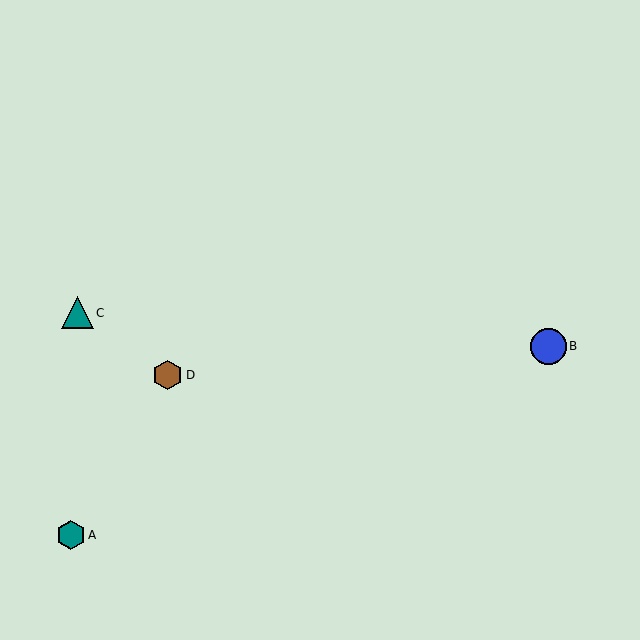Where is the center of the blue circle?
The center of the blue circle is at (549, 347).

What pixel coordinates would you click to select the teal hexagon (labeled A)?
Click at (71, 535) to select the teal hexagon A.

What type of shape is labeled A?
Shape A is a teal hexagon.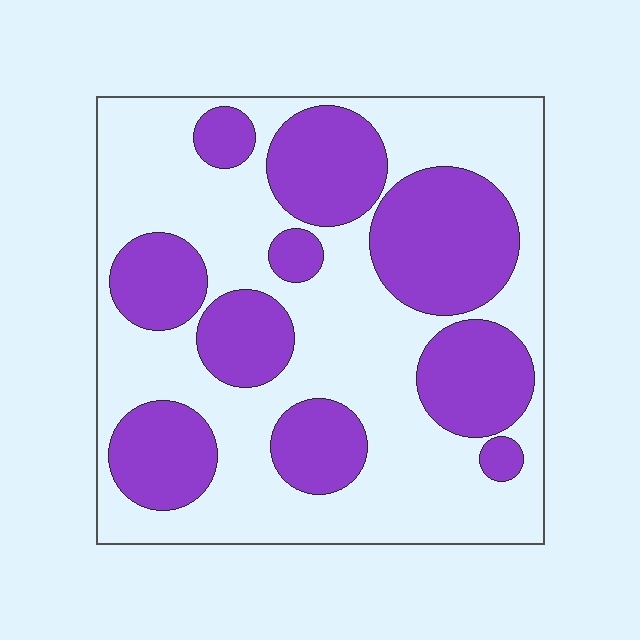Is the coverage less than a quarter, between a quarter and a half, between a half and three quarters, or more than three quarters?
Between a quarter and a half.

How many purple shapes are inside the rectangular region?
10.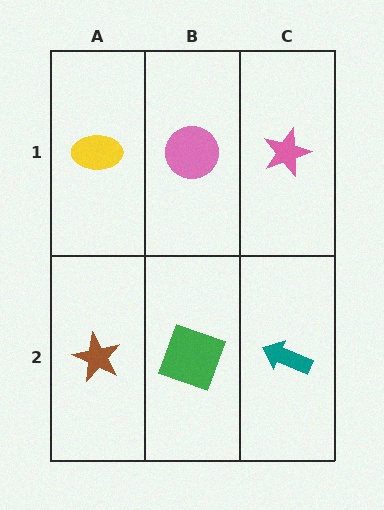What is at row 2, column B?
A green square.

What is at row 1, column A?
A yellow ellipse.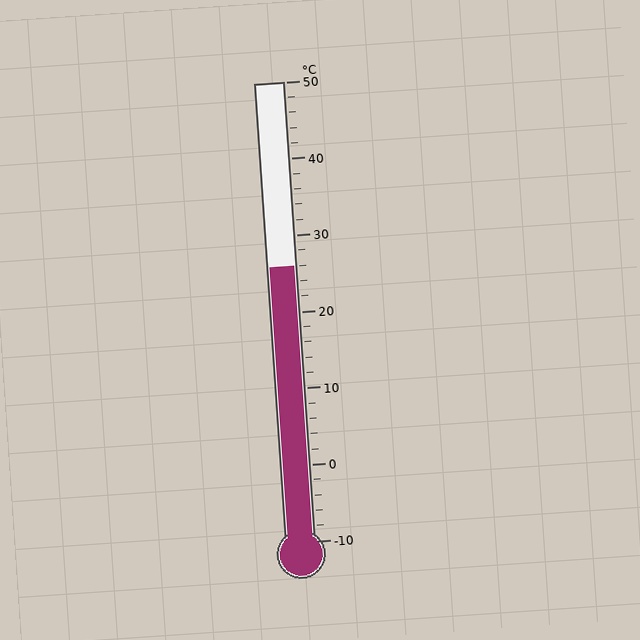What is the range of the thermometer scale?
The thermometer scale ranges from -10°C to 50°C.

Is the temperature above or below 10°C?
The temperature is above 10°C.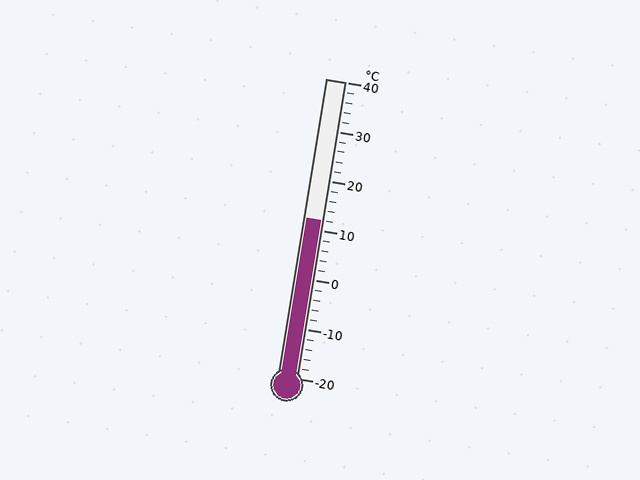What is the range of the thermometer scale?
The thermometer scale ranges from -20°C to 40°C.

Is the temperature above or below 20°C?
The temperature is below 20°C.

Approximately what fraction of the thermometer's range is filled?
The thermometer is filled to approximately 55% of its range.